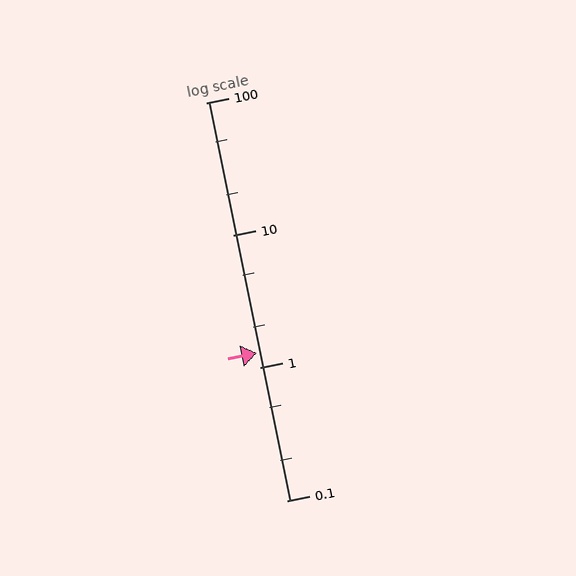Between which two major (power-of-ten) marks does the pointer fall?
The pointer is between 1 and 10.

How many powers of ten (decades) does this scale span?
The scale spans 3 decades, from 0.1 to 100.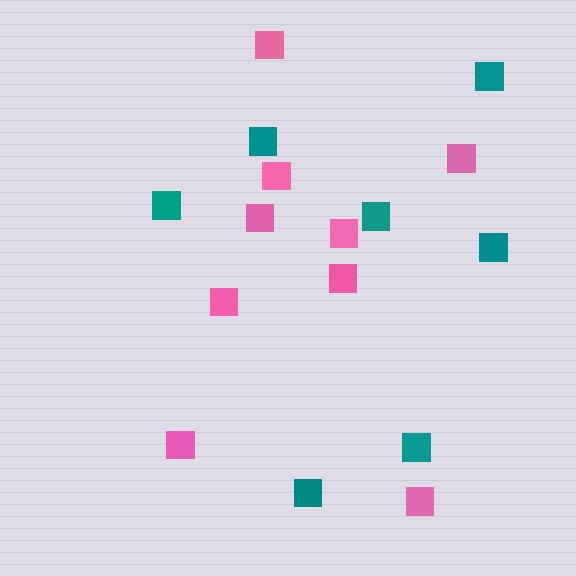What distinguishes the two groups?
There are 2 groups: one group of pink squares (9) and one group of teal squares (7).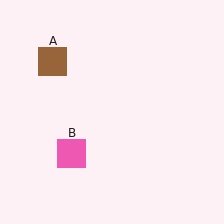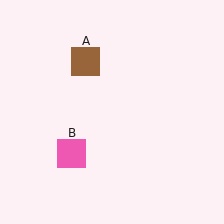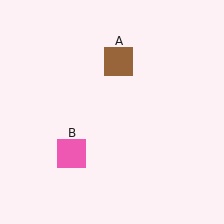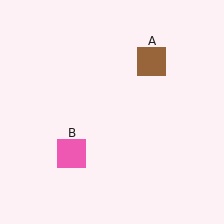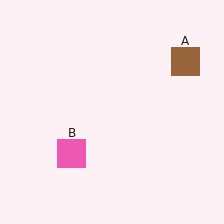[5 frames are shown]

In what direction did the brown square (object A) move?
The brown square (object A) moved right.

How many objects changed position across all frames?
1 object changed position: brown square (object A).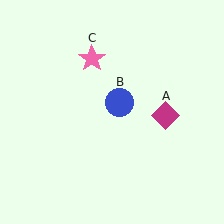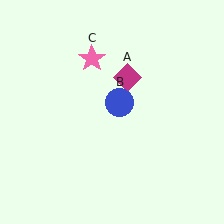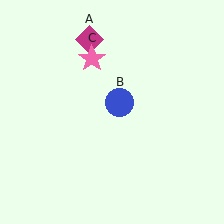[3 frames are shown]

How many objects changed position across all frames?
1 object changed position: magenta diamond (object A).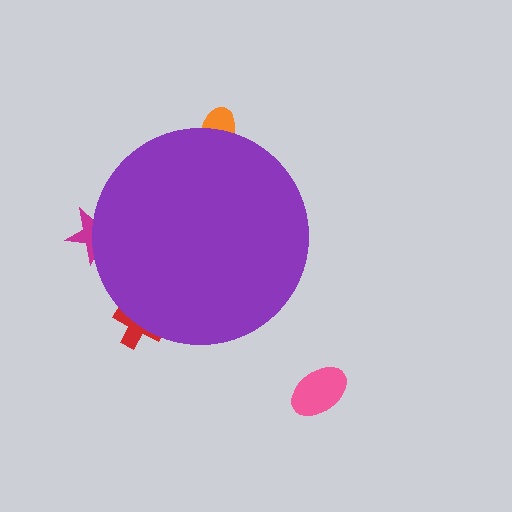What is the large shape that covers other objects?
A purple circle.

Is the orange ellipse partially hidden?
Yes, the orange ellipse is partially hidden behind the purple circle.